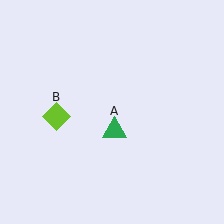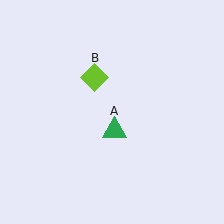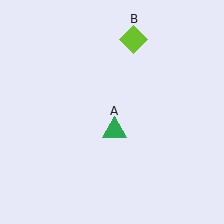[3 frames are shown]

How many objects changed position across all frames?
1 object changed position: lime diamond (object B).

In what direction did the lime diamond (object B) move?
The lime diamond (object B) moved up and to the right.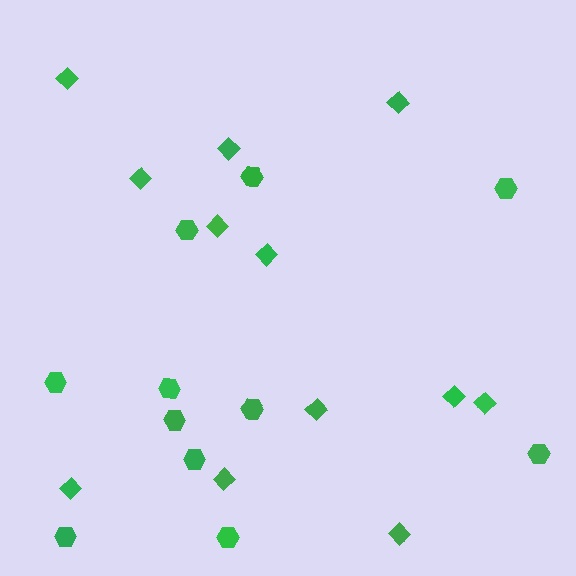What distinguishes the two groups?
There are 2 groups: one group of hexagons (11) and one group of diamonds (12).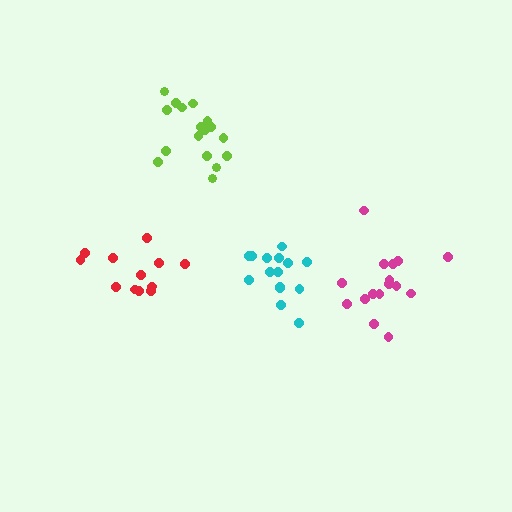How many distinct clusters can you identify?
There are 4 distinct clusters.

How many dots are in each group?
Group 1: 15 dots, Group 2: 16 dots, Group 3: 12 dots, Group 4: 17 dots (60 total).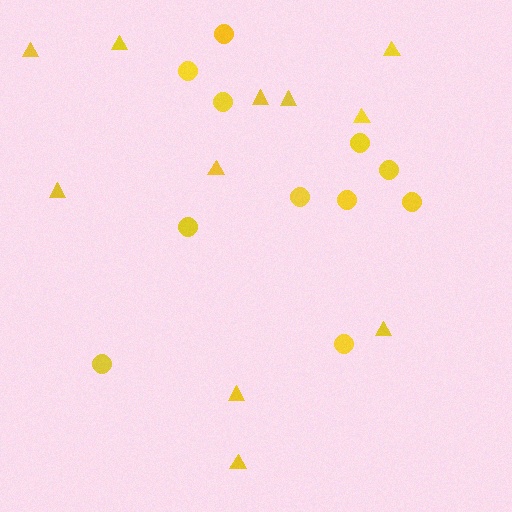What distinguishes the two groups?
There are 2 groups: one group of circles (11) and one group of triangles (11).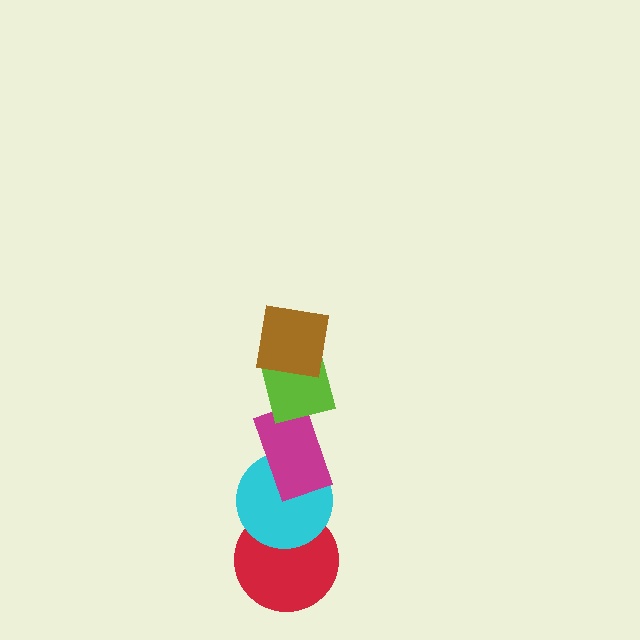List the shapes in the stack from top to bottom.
From top to bottom: the brown square, the lime square, the magenta rectangle, the cyan circle, the red circle.